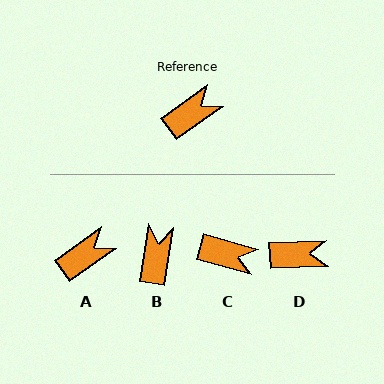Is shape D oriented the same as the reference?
No, it is off by about 33 degrees.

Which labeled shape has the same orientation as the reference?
A.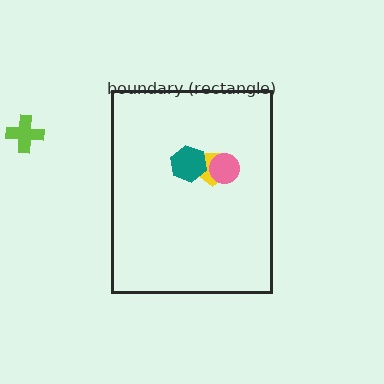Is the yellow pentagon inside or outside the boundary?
Inside.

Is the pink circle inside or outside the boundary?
Inside.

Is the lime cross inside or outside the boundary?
Outside.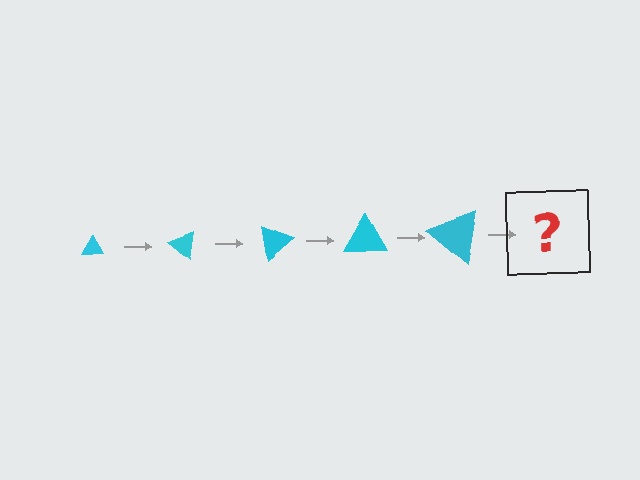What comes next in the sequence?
The next element should be a triangle, larger than the previous one and rotated 200 degrees from the start.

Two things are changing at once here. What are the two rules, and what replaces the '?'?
The two rules are that the triangle grows larger each step and it rotates 40 degrees each step. The '?' should be a triangle, larger than the previous one and rotated 200 degrees from the start.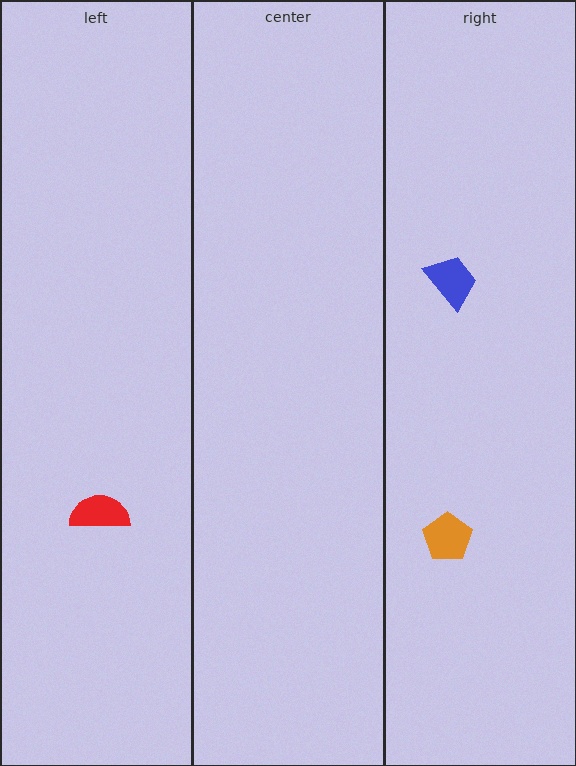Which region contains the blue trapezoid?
The right region.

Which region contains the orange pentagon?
The right region.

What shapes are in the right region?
The blue trapezoid, the orange pentagon.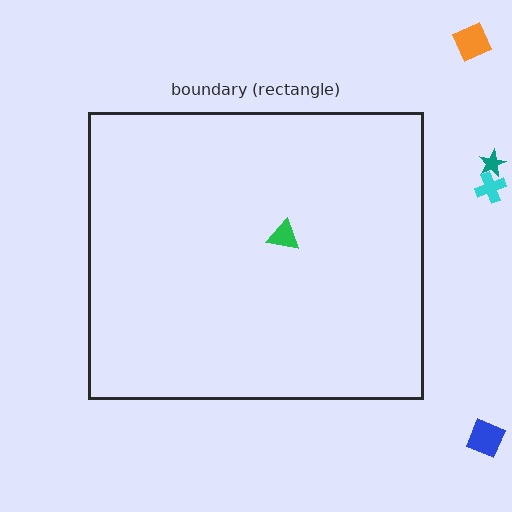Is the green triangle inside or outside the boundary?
Inside.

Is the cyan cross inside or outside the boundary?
Outside.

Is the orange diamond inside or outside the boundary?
Outside.